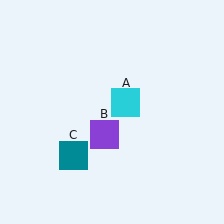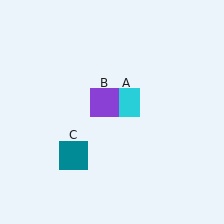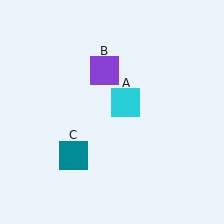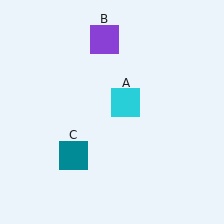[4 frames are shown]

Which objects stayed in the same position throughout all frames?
Cyan square (object A) and teal square (object C) remained stationary.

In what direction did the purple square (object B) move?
The purple square (object B) moved up.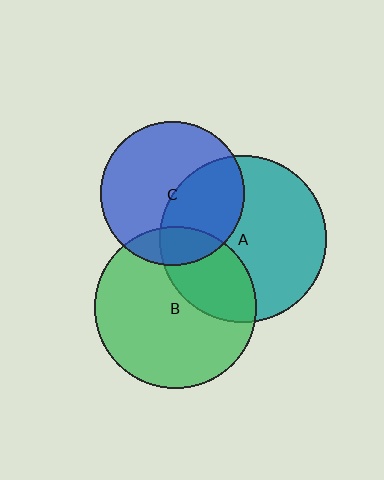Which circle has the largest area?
Circle A (teal).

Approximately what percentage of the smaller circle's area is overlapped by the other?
Approximately 40%.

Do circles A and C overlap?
Yes.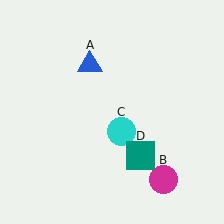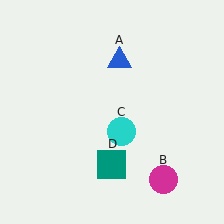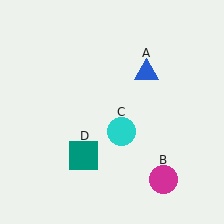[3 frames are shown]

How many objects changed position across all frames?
2 objects changed position: blue triangle (object A), teal square (object D).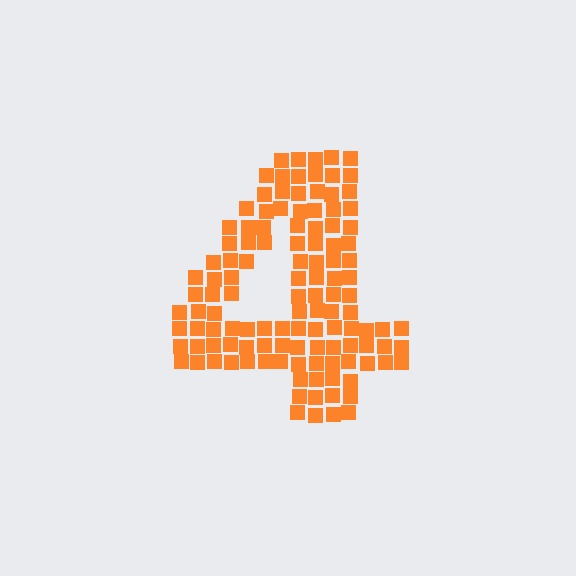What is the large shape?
The large shape is the digit 4.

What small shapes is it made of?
It is made of small squares.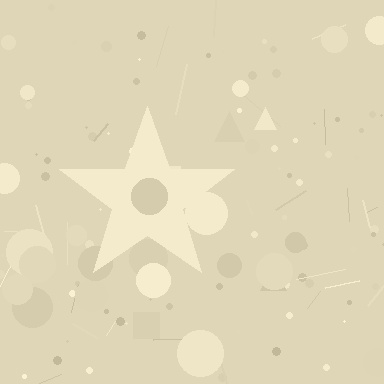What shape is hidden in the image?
A star is hidden in the image.